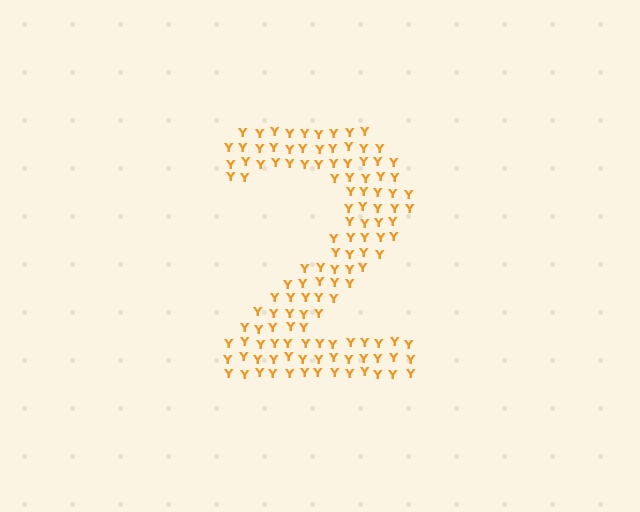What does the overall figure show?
The overall figure shows the digit 2.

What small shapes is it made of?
It is made of small letter Y's.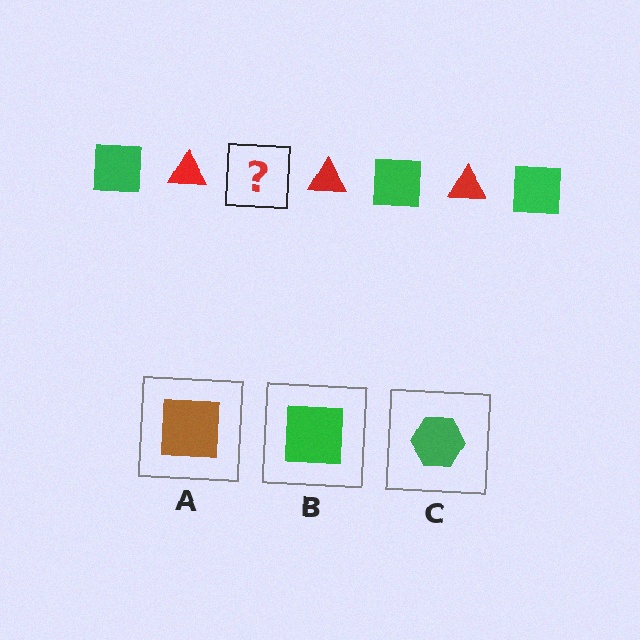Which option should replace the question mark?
Option B.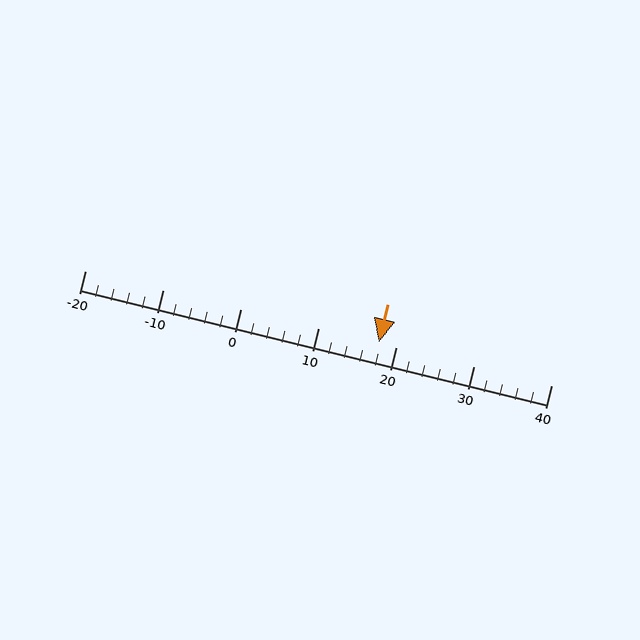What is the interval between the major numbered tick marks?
The major tick marks are spaced 10 units apart.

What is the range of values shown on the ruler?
The ruler shows values from -20 to 40.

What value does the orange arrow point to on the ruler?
The orange arrow points to approximately 18.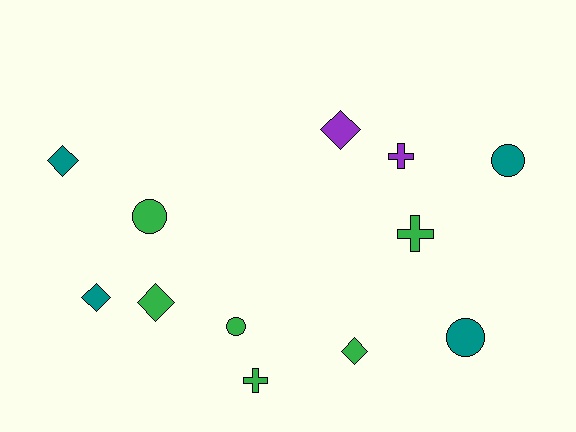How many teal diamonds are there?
There are 2 teal diamonds.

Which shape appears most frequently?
Diamond, with 5 objects.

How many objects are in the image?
There are 12 objects.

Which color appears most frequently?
Green, with 6 objects.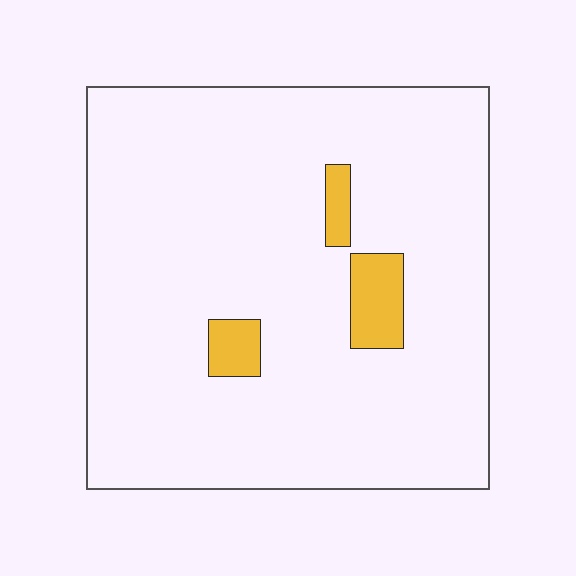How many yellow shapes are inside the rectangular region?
3.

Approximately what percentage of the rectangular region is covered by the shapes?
Approximately 5%.